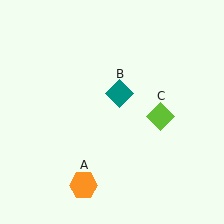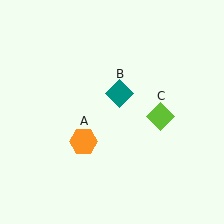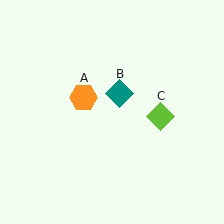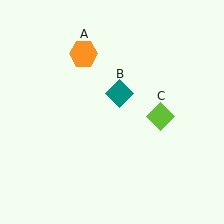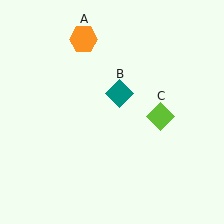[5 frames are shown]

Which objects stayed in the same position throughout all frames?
Teal diamond (object B) and lime diamond (object C) remained stationary.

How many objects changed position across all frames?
1 object changed position: orange hexagon (object A).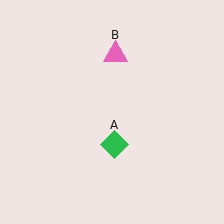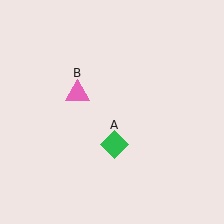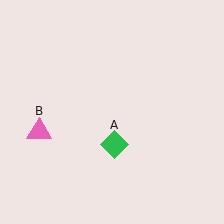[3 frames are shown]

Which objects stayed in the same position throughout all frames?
Green diamond (object A) remained stationary.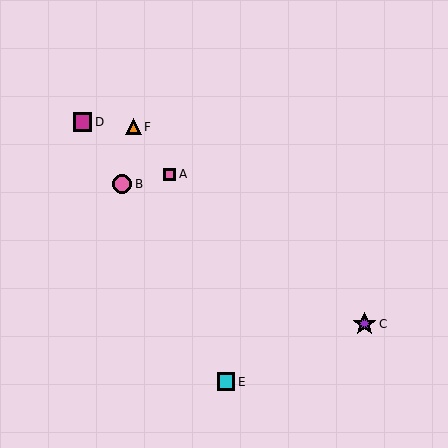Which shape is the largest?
The purple star (labeled C) is the largest.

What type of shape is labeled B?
Shape B is a pink circle.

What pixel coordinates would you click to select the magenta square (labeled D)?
Click at (82, 122) to select the magenta square D.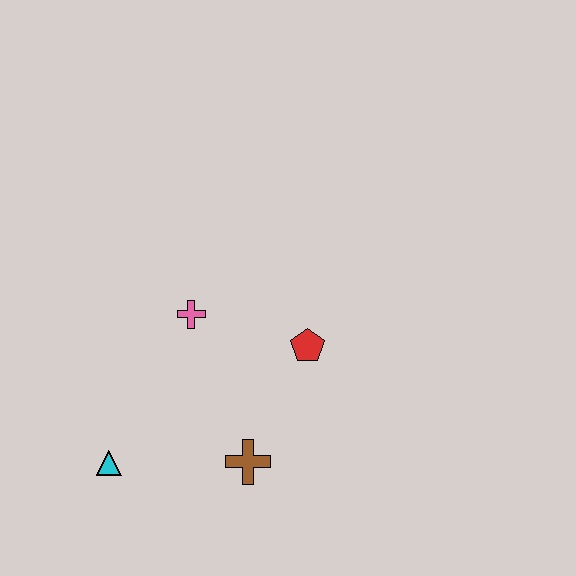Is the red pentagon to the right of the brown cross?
Yes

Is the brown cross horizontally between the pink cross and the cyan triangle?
No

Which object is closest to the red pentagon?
The pink cross is closest to the red pentagon.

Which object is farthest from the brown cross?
The pink cross is farthest from the brown cross.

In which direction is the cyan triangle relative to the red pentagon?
The cyan triangle is to the left of the red pentagon.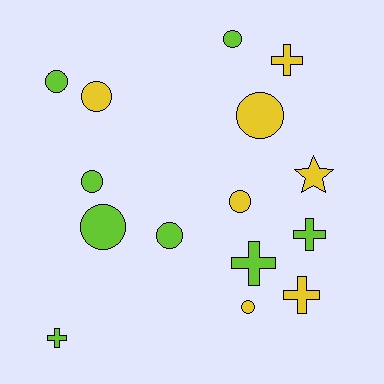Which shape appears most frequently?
Circle, with 9 objects.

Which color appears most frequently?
Lime, with 8 objects.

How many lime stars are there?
There are no lime stars.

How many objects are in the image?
There are 15 objects.